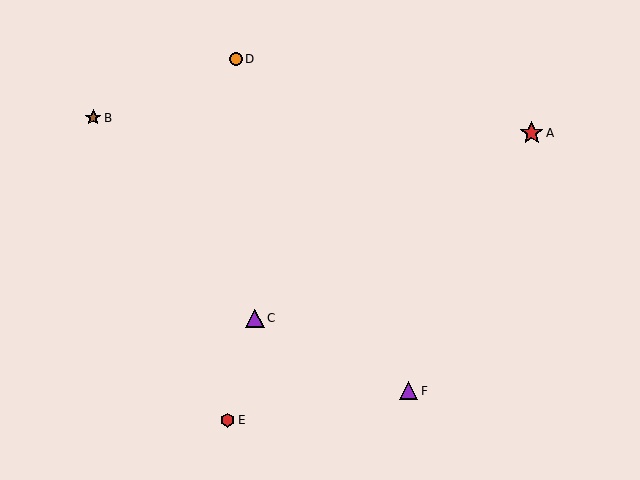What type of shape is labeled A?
Shape A is a red star.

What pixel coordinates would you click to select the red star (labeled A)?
Click at (532, 133) to select the red star A.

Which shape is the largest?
The red star (labeled A) is the largest.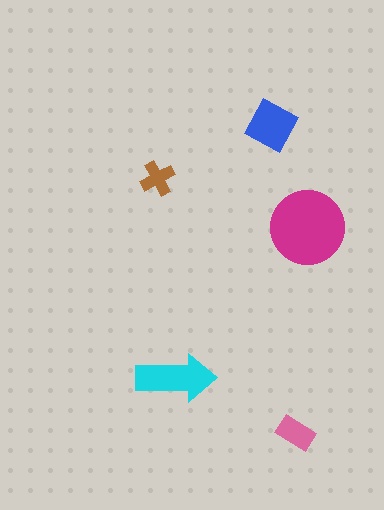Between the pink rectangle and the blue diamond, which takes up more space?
The blue diamond.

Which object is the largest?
The magenta circle.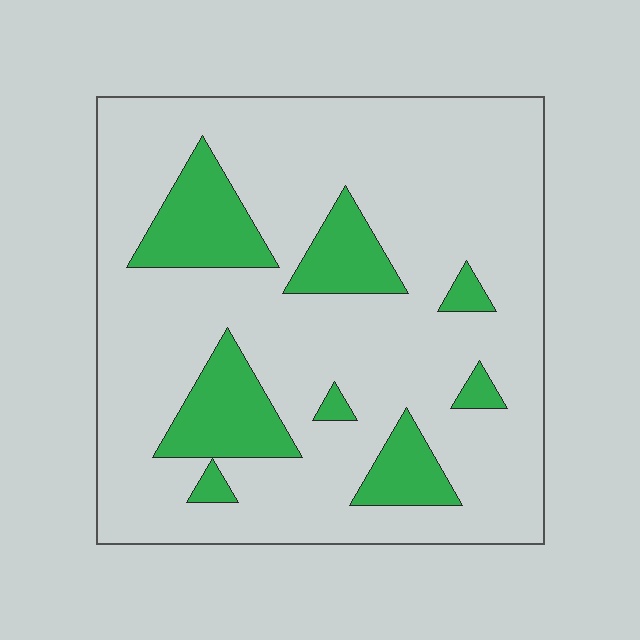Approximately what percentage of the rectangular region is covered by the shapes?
Approximately 20%.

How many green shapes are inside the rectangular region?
8.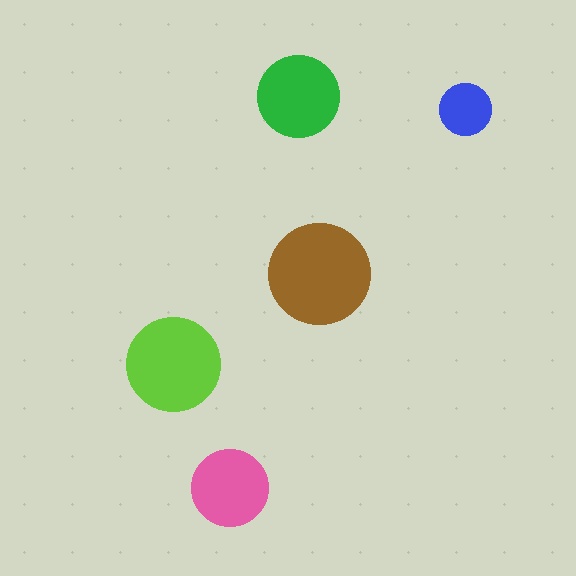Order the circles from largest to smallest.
the brown one, the lime one, the green one, the pink one, the blue one.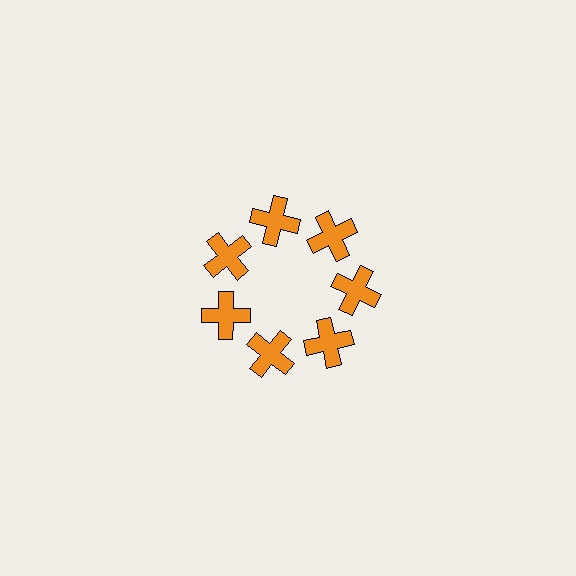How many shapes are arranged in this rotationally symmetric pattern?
There are 7 shapes, arranged in 7 groups of 1.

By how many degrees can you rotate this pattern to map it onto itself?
The pattern maps onto itself every 51 degrees of rotation.